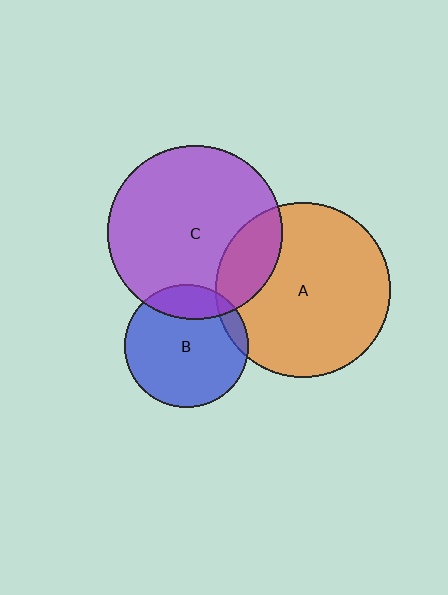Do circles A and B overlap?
Yes.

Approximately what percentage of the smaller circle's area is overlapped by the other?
Approximately 10%.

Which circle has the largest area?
Circle A (orange).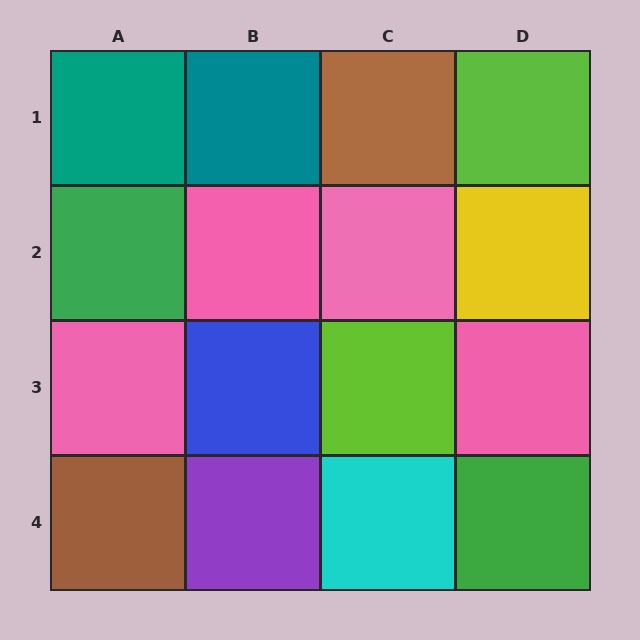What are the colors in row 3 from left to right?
Pink, blue, lime, pink.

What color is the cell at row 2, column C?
Pink.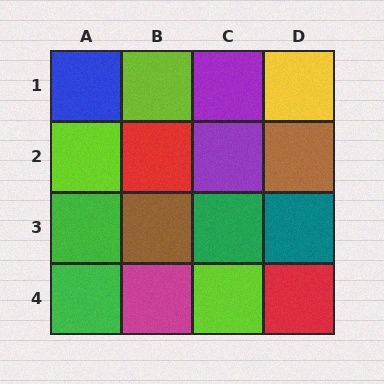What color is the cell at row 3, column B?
Brown.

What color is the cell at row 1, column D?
Yellow.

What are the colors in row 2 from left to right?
Lime, red, purple, brown.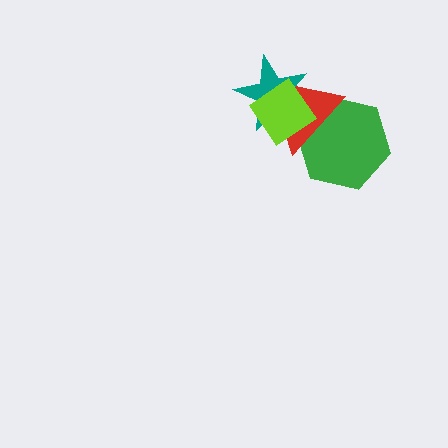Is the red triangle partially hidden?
Yes, it is partially covered by another shape.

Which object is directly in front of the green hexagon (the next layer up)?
The red triangle is directly in front of the green hexagon.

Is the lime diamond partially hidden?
No, no other shape covers it.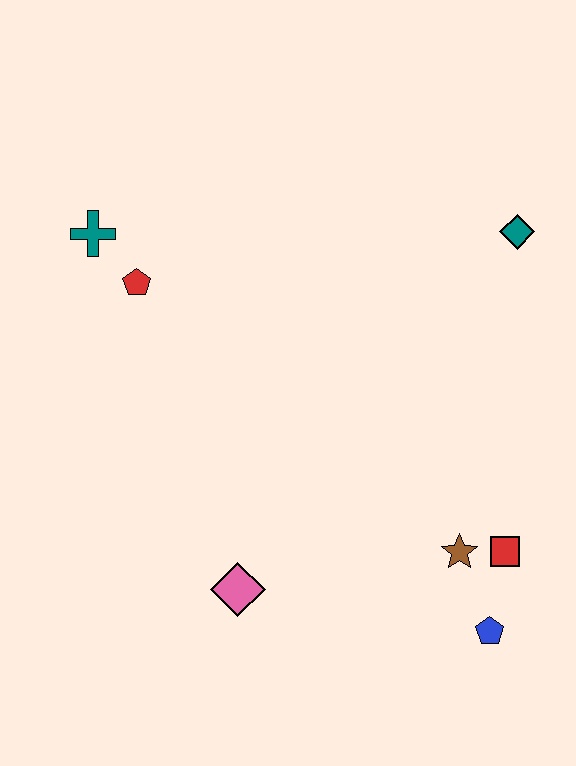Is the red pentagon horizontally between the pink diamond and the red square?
No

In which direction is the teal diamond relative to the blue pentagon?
The teal diamond is above the blue pentagon.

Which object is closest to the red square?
The brown star is closest to the red square.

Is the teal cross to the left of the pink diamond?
Yes